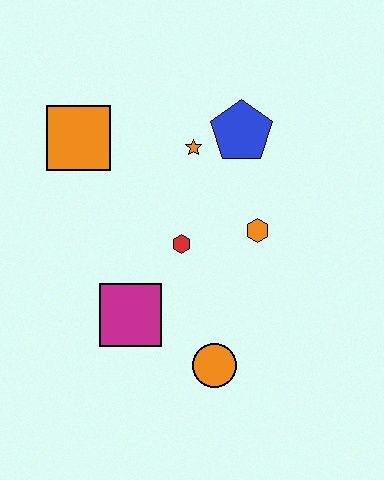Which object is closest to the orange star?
The blue pentagon is closest to the orange star.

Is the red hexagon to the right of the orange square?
Yes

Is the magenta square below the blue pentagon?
Yes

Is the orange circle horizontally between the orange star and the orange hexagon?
Yes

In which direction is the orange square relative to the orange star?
The orange square is to the left of the orange star.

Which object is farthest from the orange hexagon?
The orange square is farthest from the orange hexagon.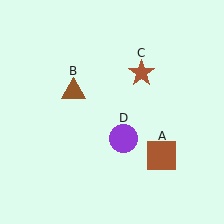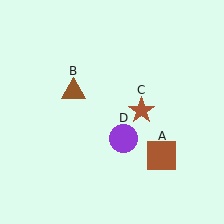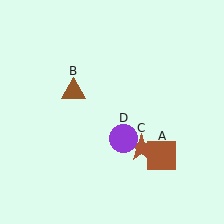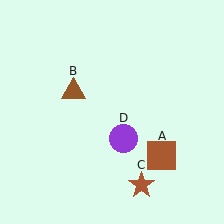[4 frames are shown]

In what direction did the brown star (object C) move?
The brown star (object C) moved down.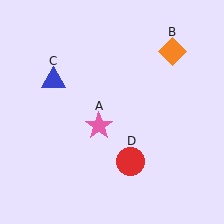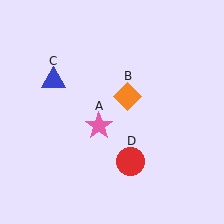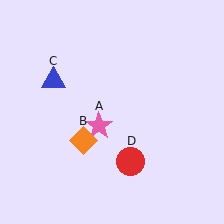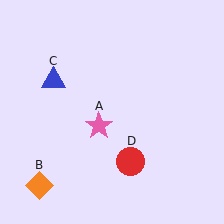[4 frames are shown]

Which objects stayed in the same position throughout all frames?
Pink star (object A) and blue triangle (object C) and red circle (object D) remained stationary.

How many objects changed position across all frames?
1 object changed position: orange diamond (object B).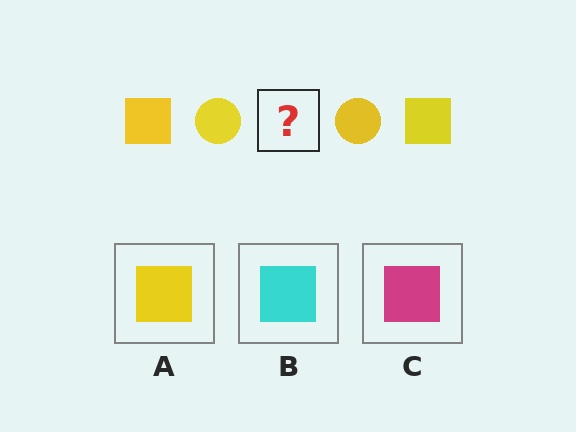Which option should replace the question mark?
Option A.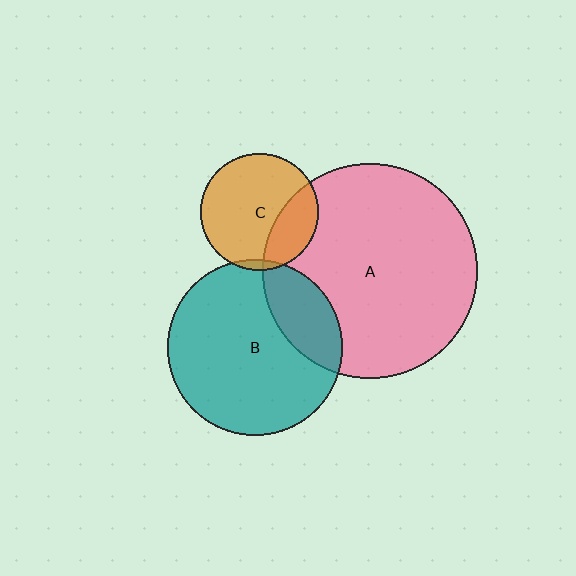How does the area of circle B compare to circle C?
Approximately 2.2 times.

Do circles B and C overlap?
Yes.